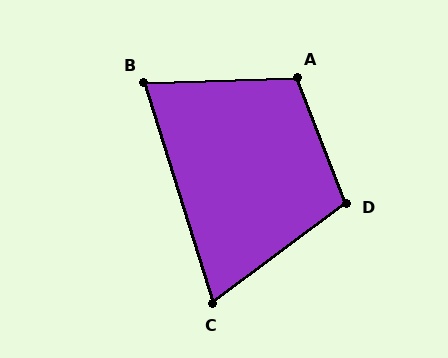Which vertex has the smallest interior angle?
C, at approximately 71 degrees.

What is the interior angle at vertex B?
Approximately 75 degrees (acute).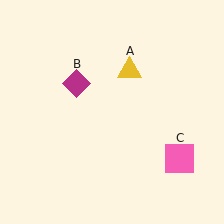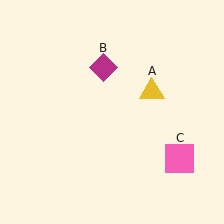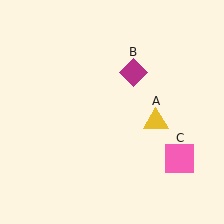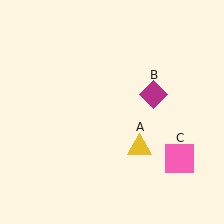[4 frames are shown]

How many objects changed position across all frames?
2 objects changed position: yellow triangle (object A), magenta diamond (object B).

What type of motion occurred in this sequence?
The yellow triangle (object A), magenta diamond (object B) rotated clockwise around the center of the scene.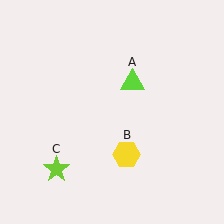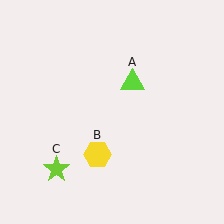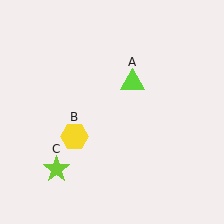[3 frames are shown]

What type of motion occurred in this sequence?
The yellow hexagon (object B) rotated clockwise around the center of the scene.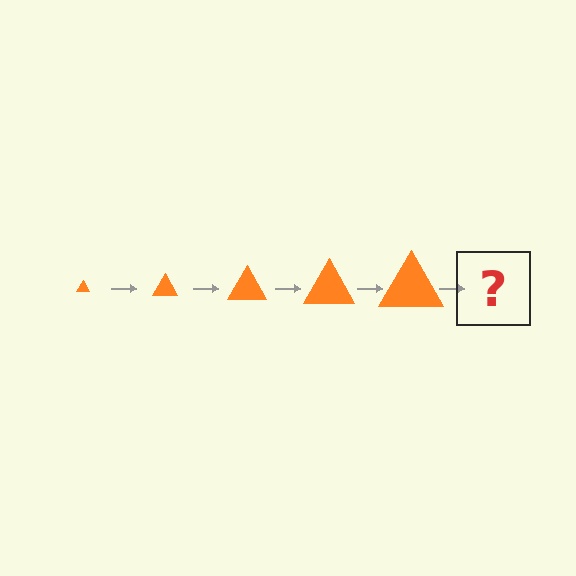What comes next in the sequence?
The next element should be an orange triangle, larger than the previous one.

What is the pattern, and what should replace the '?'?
The pattern is that the triangle gets progressively larger each step. The '?' should be an orange triangle, larger than the previous one.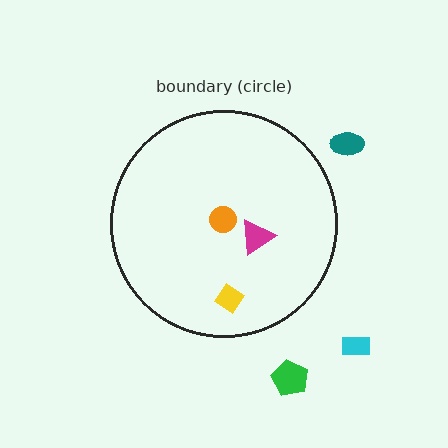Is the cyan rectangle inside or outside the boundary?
Outside.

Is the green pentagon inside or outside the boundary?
Outside.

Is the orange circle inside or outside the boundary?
Inside.